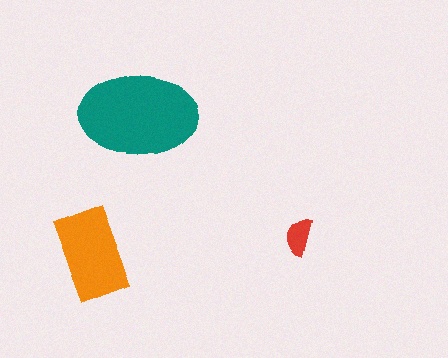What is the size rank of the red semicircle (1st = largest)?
3rd.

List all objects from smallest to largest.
The red semicircle, the orange rectangle, the teal ellipse.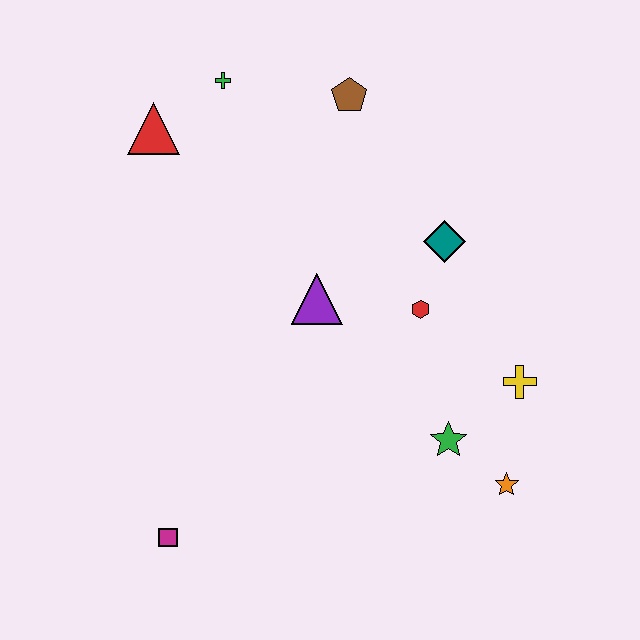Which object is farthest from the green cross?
The orange star is farthest from the green cross.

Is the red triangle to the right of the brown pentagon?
No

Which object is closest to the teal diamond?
The red hexagon is closest to the teal diamond.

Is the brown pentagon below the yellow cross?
No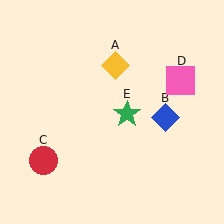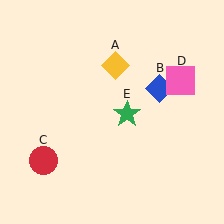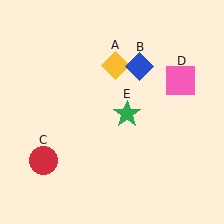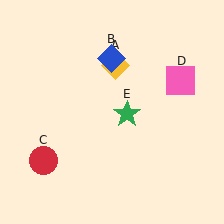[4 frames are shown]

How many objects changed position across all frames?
1 object changed position: blue diamond (object B).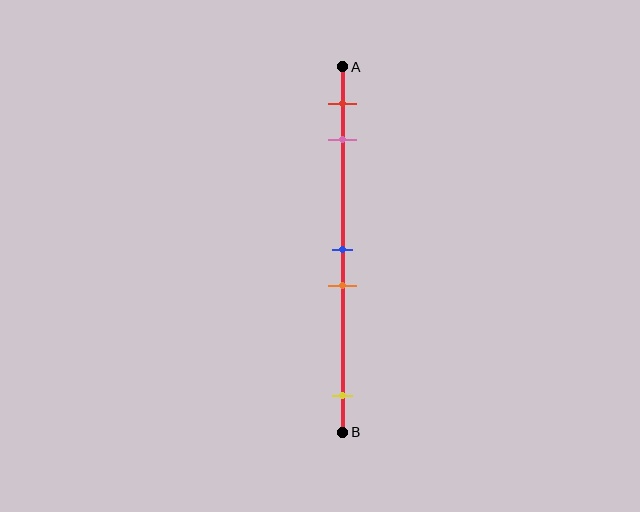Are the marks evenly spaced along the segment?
No, the marks are not evenly spaced.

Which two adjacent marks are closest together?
The blue and orange marks are the closest adjacent pair.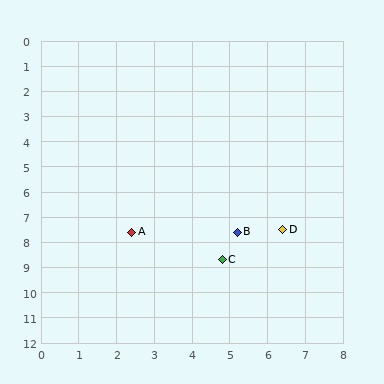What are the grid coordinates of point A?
Point A is at approximately (2.4, 7.6).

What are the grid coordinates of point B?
Point B is at approximately (5.2, 7.6).